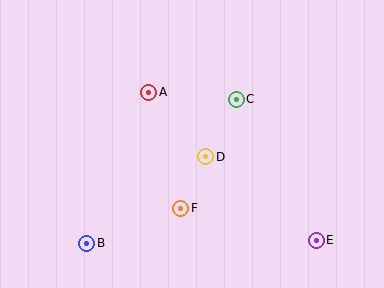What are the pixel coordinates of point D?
Point D is at (205, 157).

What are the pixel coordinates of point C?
Point C is at (236, 99).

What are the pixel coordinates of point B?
Point B is at (87, 243).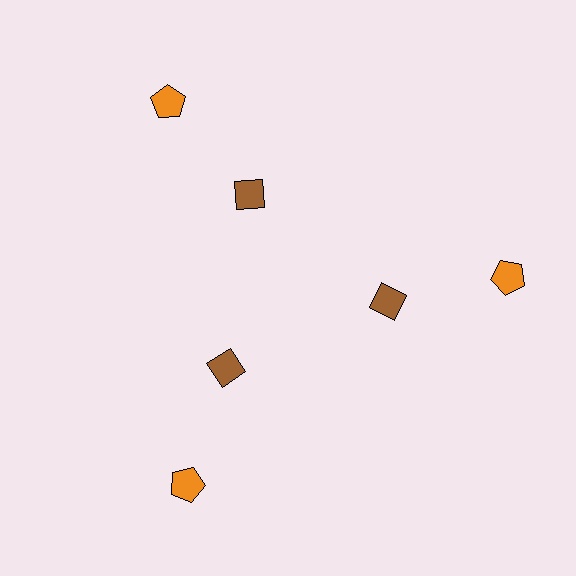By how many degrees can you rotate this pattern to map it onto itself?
The pattern maps onto itself every 120 degrees of rotation.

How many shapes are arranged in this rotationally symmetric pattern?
There are 6 shapes, arranged in 3 groups of 2.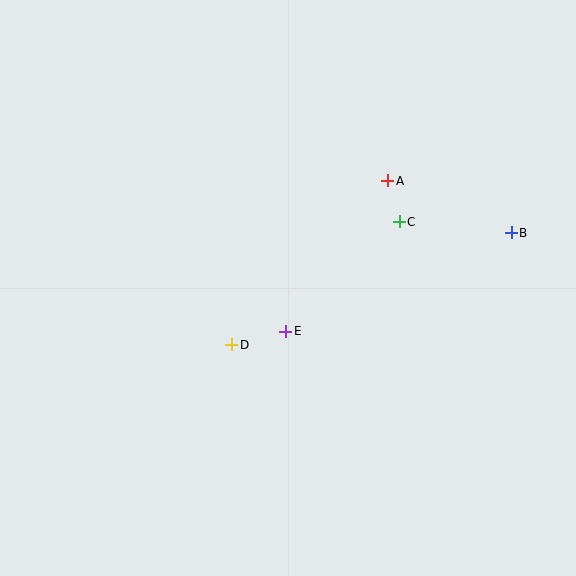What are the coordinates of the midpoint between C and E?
The midpoint between C and E is at (342, 277).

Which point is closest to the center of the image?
Point E at (286, 331) is closest to the center.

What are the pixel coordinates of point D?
Point D is at (232, 345).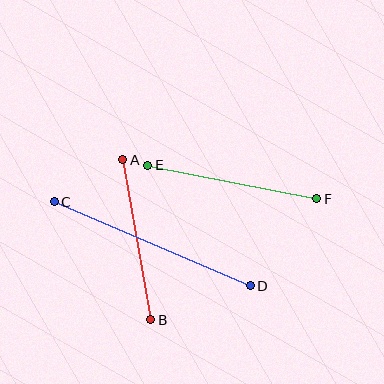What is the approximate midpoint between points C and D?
The midpoint is at approximately (152, 244) pixels.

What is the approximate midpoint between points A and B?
The midpoint is at approximately (137, 240) pixels.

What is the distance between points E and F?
The distance is approximately 172 pixels.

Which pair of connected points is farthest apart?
Points C and D are farthest apart.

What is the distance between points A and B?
The distance is approximately 162 pixels.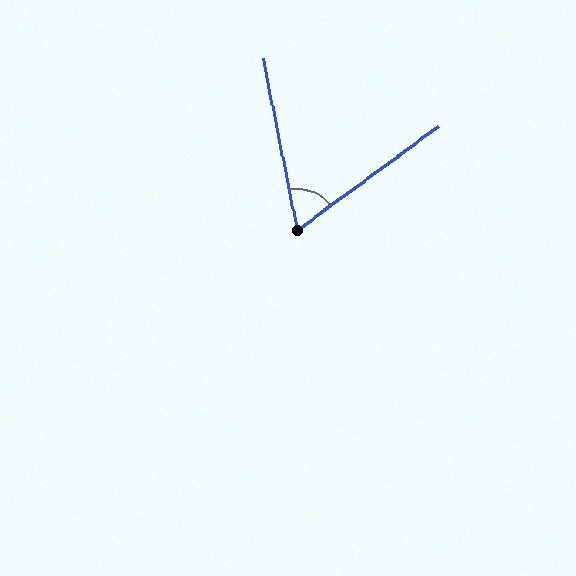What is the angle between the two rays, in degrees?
Approximately 65 degrees.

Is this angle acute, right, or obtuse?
It is acute.